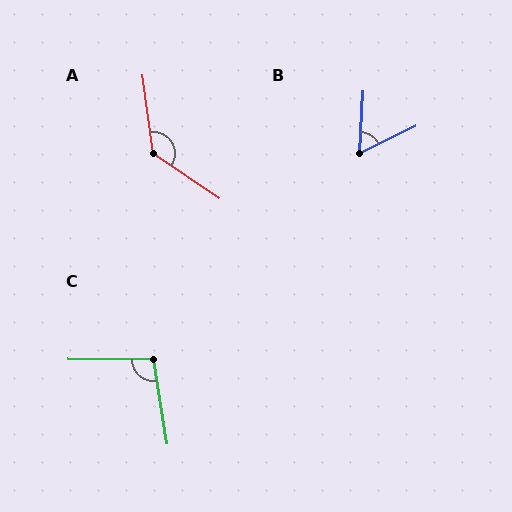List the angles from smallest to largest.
B (62°), C (100°), A (132°).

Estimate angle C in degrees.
Approximately 100 degrees.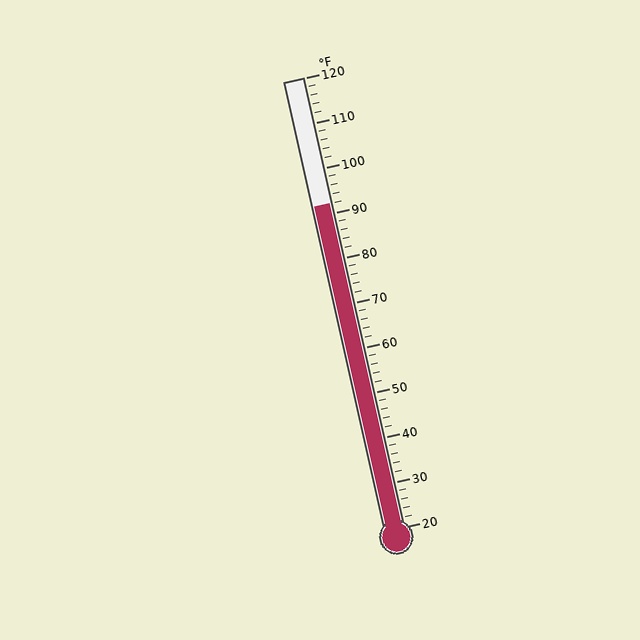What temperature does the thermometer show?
The thermometer shows approximately 92°F.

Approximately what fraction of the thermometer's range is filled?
The thermometer is filled to approximately 70% of its range.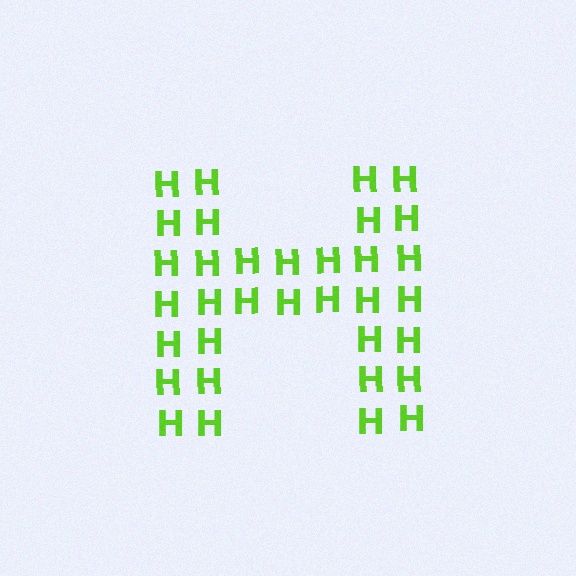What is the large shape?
The large shape is the letter H.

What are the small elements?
The small elements are letter H's.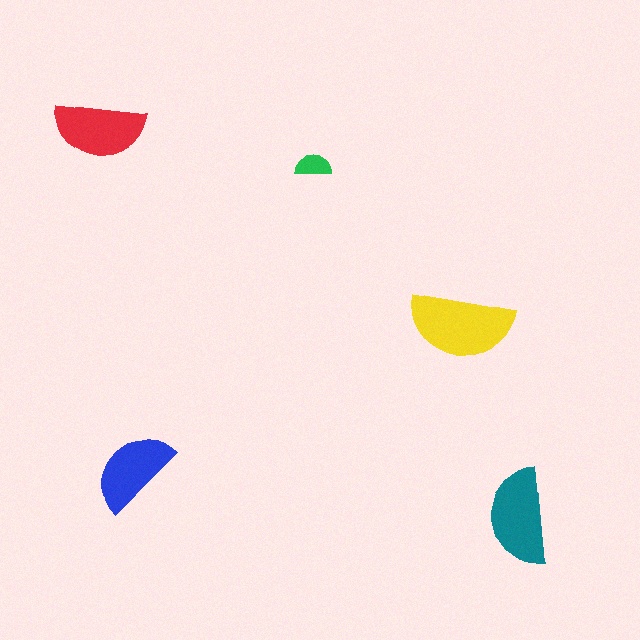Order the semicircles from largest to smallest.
the yellow one, the teal one, the red one, the blue one, the green one.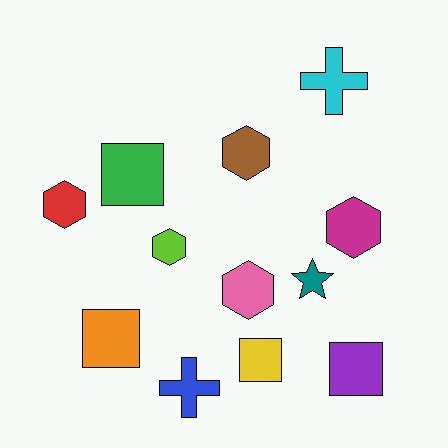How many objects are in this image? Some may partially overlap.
There are 12 objects.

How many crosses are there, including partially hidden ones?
There are 2 crosses.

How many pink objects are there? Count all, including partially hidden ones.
There is 1 pink object.